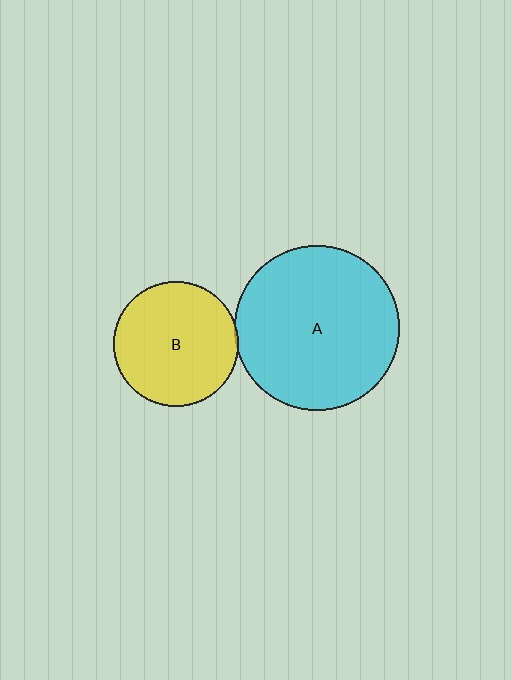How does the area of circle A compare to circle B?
Approximately 1.7 times.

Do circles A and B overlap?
Yes.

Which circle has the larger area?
Circle A (cyan).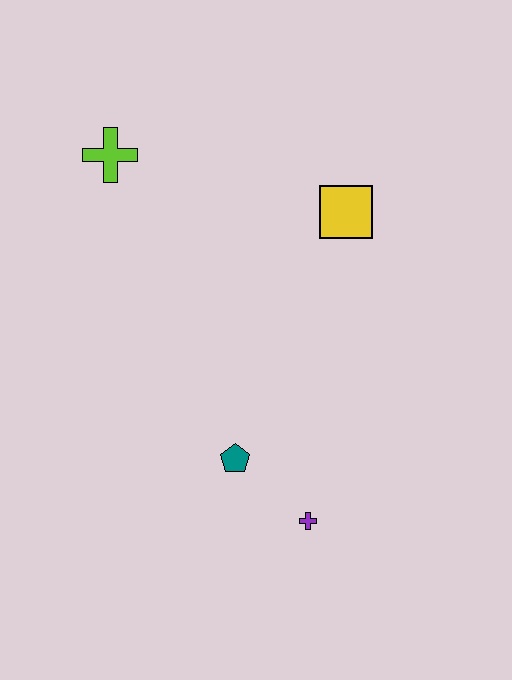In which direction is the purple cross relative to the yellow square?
The purple cross is below the yellow square.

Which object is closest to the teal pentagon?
The purple cross is closest to the teal pentagon.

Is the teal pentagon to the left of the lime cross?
No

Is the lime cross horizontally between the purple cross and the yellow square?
No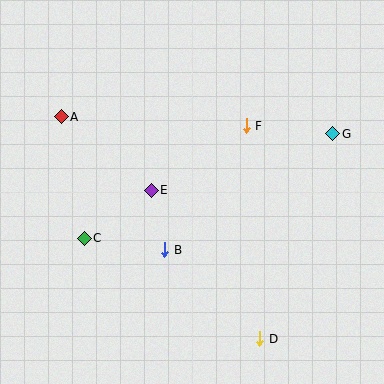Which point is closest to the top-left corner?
Point A is closest to the top-left corner.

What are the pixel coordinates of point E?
Point E is at (151, 190).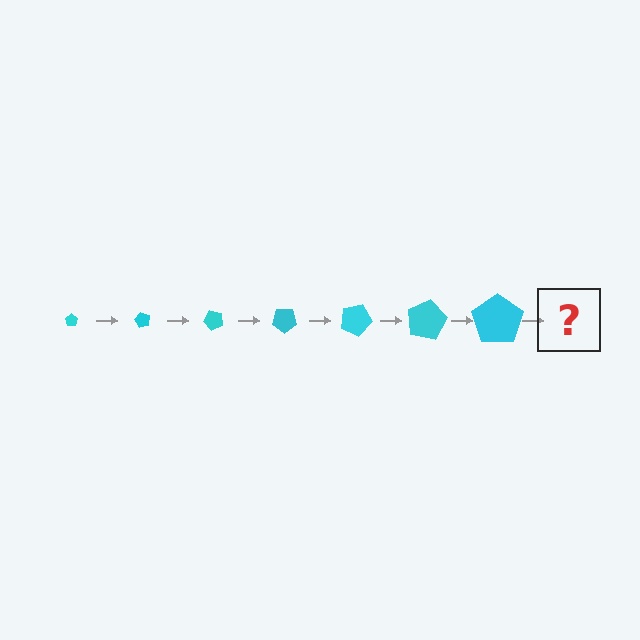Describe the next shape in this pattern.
It should be a pentagon, larger than the previous one and rotated 420 degrees from the start.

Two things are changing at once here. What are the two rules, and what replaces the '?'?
The two rules are that the pentagon grows larger each step and it rotates 60 degrees each step. The '?' should be a pentagon, larger than the previous one and rotated 420 degrees from the start.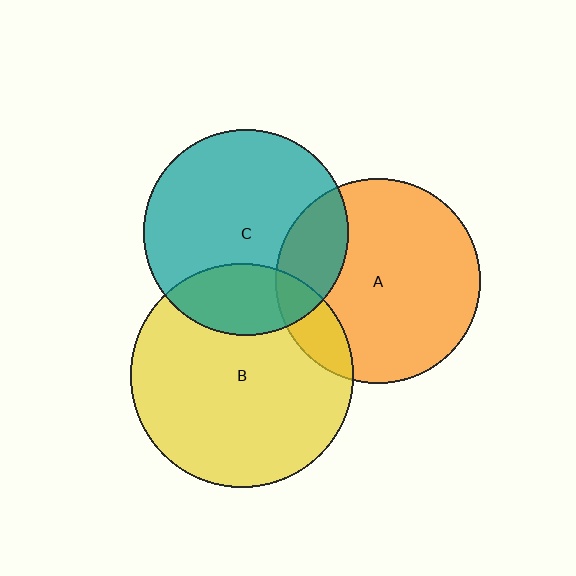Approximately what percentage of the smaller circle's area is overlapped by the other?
Approximately 25%.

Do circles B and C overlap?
Yes.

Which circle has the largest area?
Circle B (yellow).